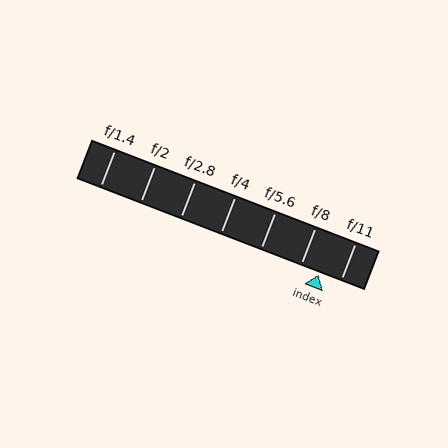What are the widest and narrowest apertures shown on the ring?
The widest aperture shown is f/1.4 and the narrowest is f/11.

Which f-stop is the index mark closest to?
The index mark is closest to f/8.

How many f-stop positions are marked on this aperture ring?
There are 7 f-stop positions marked.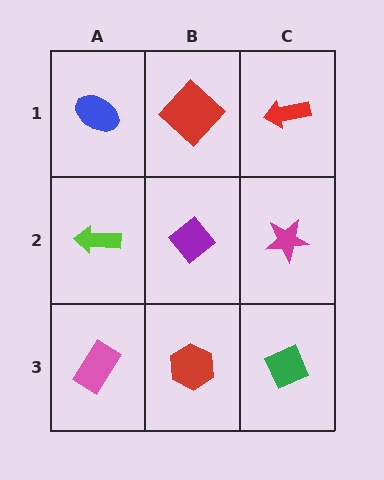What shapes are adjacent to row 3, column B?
A purple diamond (row 2, column B), a pink rectangle (row 3, column A), a green diamond (row 3, column C).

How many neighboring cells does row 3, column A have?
2.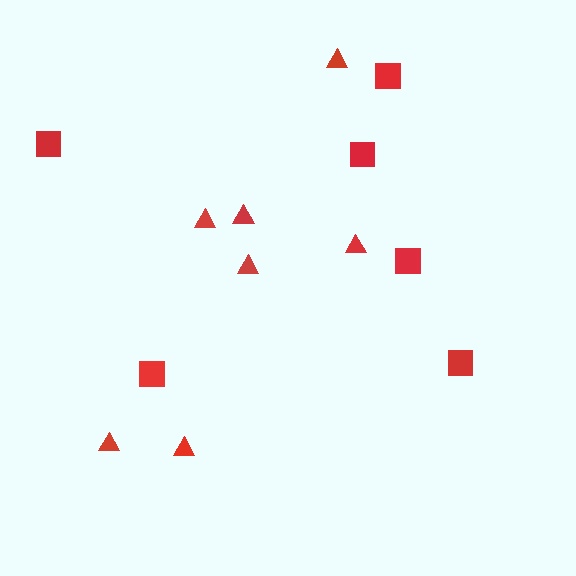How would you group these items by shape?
There are 2 groups: one group of triangles (7) and one group of squares (6).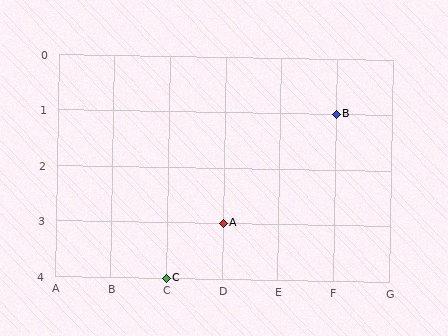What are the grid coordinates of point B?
Point B is at grid coordinates (F, 1).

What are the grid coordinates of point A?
Point A is at grid coordinates (D, 3).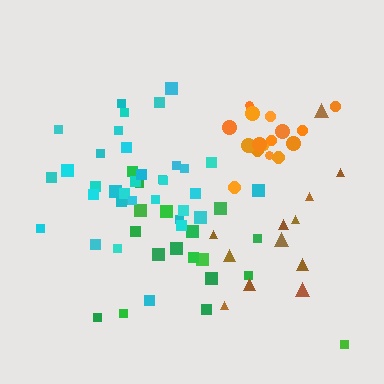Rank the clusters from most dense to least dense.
orange, cyan, green, brown.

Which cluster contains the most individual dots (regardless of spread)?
Cyan (35).